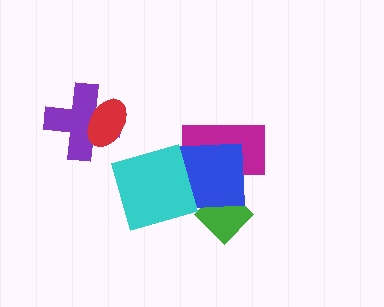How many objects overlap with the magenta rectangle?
2 objects overlap with the magenta rectangle.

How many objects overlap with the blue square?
3 objects overlap with the blue square.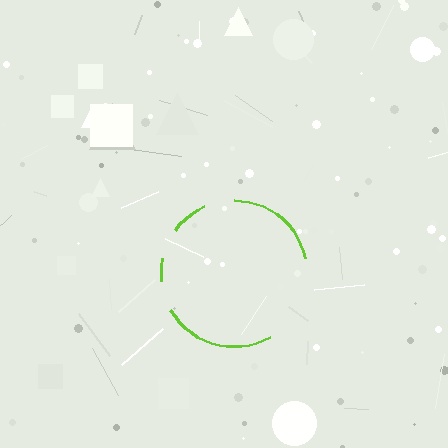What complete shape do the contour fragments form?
The contour fragments form a circle.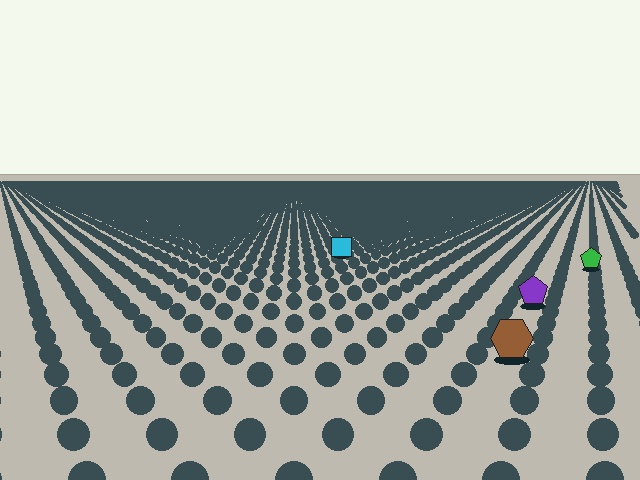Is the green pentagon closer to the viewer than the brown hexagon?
No. The brown hexagon is closer — you can tell from the texture gradient: the ground texture is coarser near it.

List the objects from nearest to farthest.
From nearest to farthest: the brown hexagon, the purple pentagon, the green pentagon, the cyan square.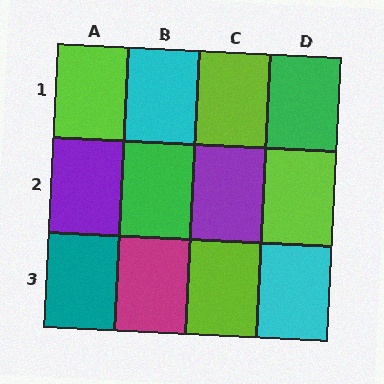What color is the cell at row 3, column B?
Magenta.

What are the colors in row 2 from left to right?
Purple, green, purple, lime.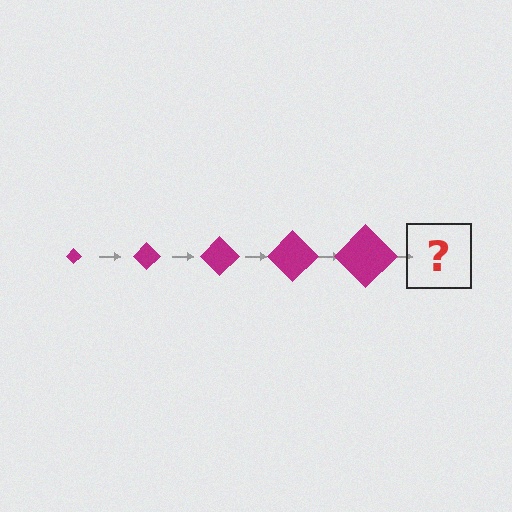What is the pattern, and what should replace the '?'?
The pattern is that the diamond gets progressively larger each step. The '?' should be a magenta diamond, larger than the previous one.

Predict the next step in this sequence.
The next step is a magenta diamond, larger than the previous one.